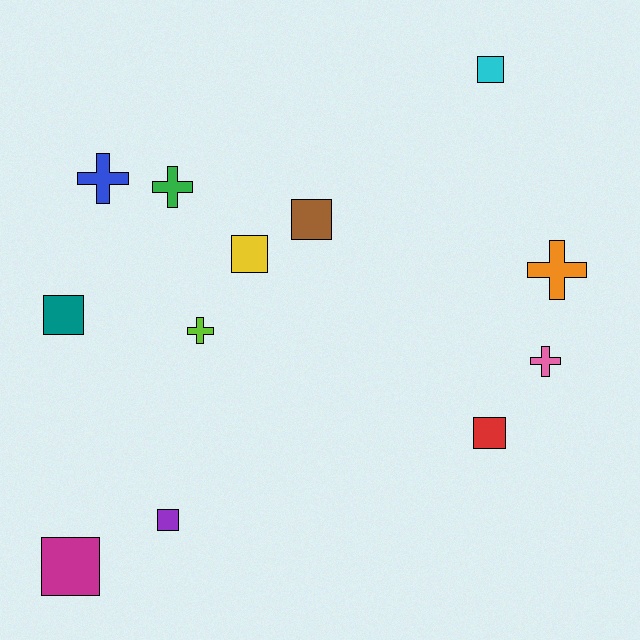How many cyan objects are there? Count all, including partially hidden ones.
There is 1 cyan object.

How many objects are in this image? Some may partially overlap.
There are 12 objects.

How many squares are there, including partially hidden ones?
There are 7 squares.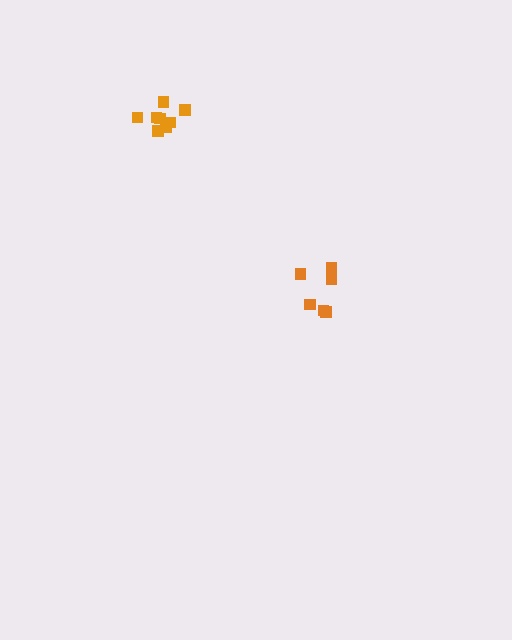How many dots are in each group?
Group 1: 8 dots, Group 2: 6 dots (14 total).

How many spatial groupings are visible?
There are 2 spatial groupings.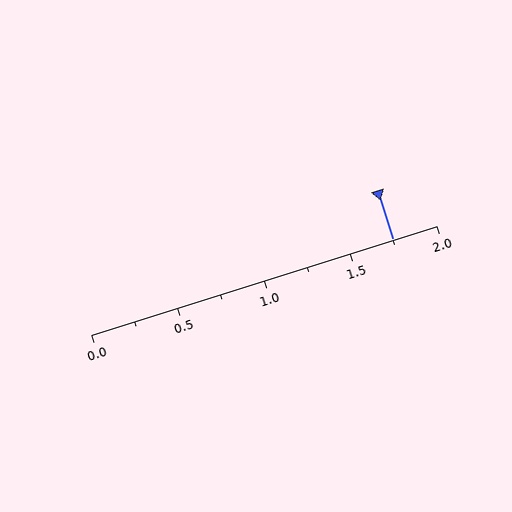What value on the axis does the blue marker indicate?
The marker indicates approximately 1.75.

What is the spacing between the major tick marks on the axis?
The major ticks are spaced 0.5 apart.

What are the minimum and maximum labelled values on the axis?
The axis runs from 0.0 to 2.0.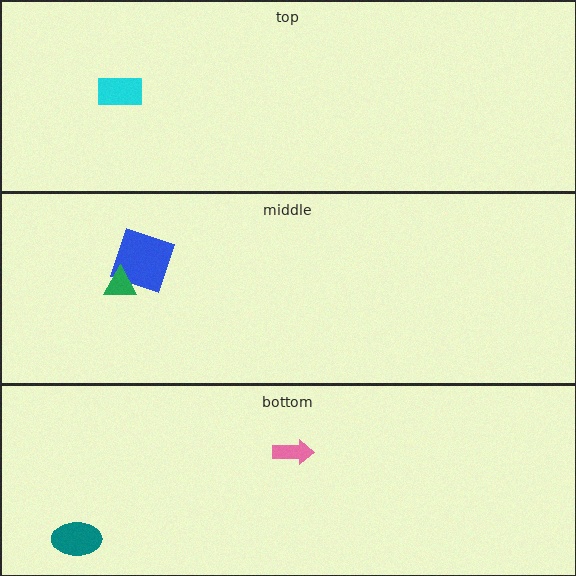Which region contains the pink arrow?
The bottom region.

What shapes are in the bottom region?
The pink arrow, the teal ellipse.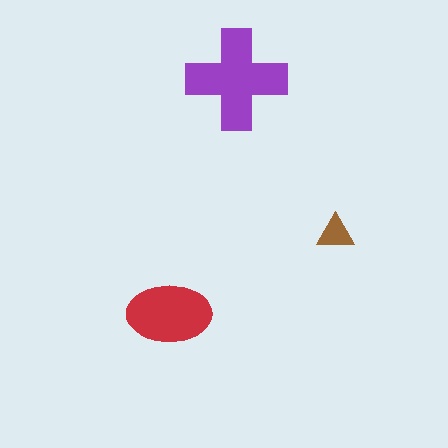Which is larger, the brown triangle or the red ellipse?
The red ellipse.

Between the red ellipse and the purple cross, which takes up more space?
The purple cross.